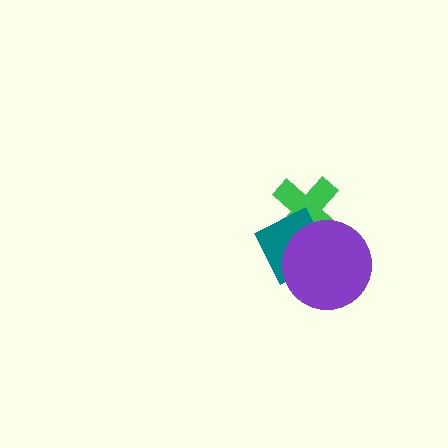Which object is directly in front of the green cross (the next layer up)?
The teal diamond is directly in front of the green cross.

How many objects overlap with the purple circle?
2 objects overlap with the purple circle.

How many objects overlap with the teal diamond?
2 objects overlap with the teal diamond.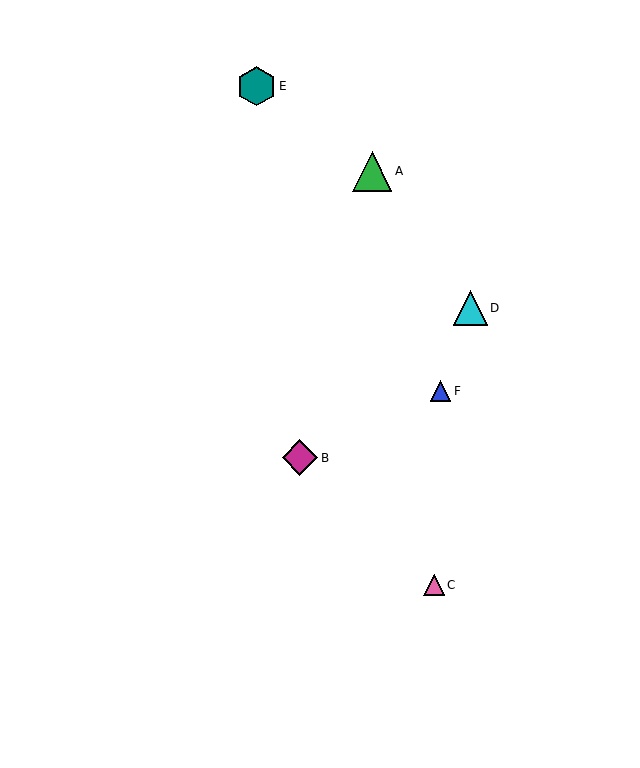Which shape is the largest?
The green triangle (labeled A) is the largest.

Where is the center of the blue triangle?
The center of the blue triangle is at (441, 391).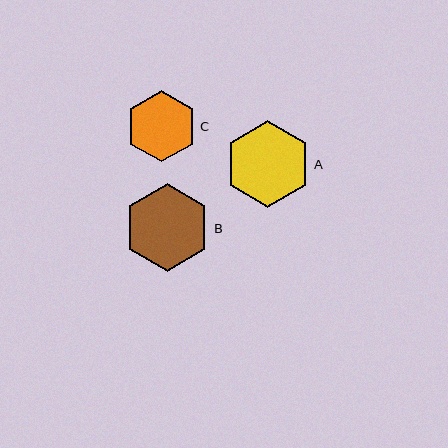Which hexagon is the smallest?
Hexagon C is the smallest with a size of approximately 71 pixels.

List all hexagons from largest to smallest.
From largest to smallest: B, A, C.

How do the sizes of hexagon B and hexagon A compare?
Hexagon B and hexagon A are approximately the same size.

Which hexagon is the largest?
Hexagon B is the largest with a size of approximately 87 pixels.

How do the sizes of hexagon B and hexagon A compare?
Hexagon B and hexagon A are approximately the same size.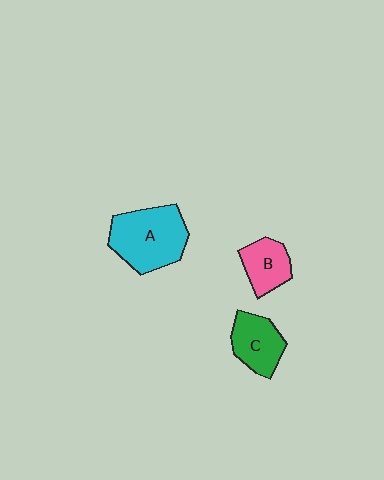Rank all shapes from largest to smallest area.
From largest to smallest: A (cyan), C (green), B (pink).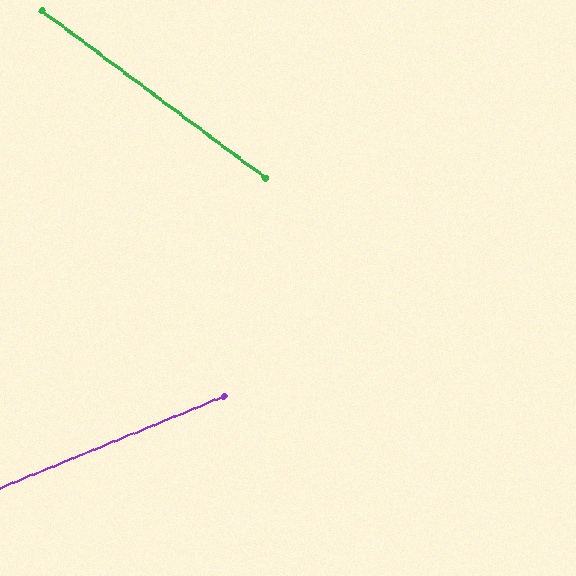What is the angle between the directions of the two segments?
Approximately 59 degrees.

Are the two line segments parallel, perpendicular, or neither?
Neither parallel nor perpendicular — they differ by about 59°.